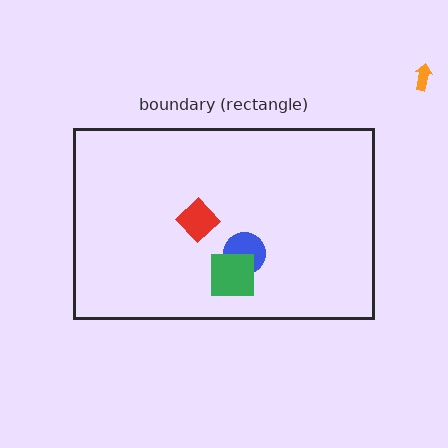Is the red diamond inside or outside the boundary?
Inside.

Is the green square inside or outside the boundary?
Inside.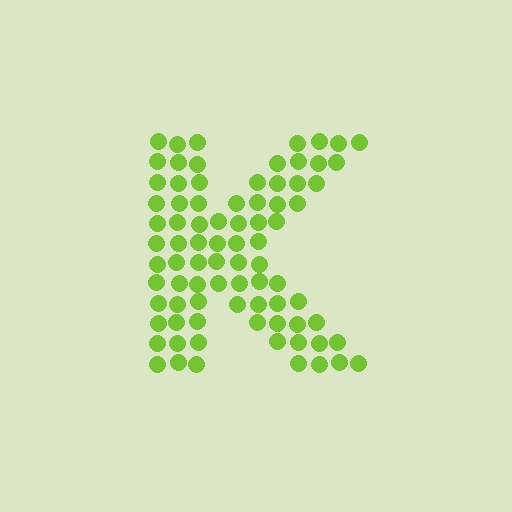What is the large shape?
The large shape is the letter K.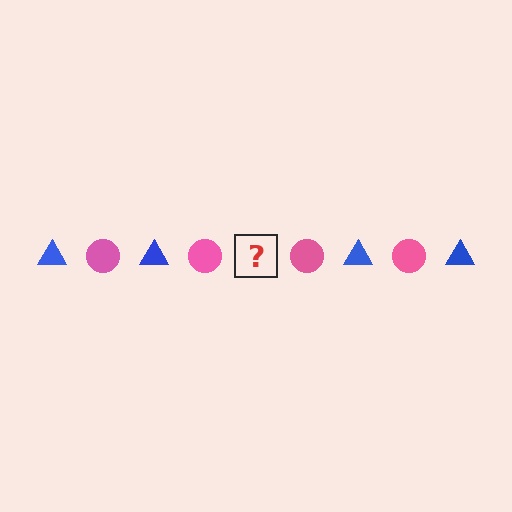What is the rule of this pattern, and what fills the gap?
The rule is that the pattern alternates between blue triangle and pink circle. The gap should be filled with a blue triangle.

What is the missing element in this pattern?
The missing element is a blue triangle.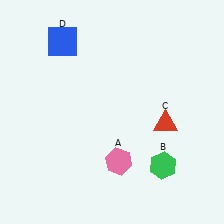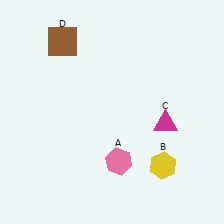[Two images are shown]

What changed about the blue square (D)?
In Image 1, D is blue. In Image 2, it changed to brown.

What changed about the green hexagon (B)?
In Image 1, B is green. In Image 2, it changed to yellow.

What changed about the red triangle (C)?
In Image 1, C is red. In Image 2, it changed to magenta.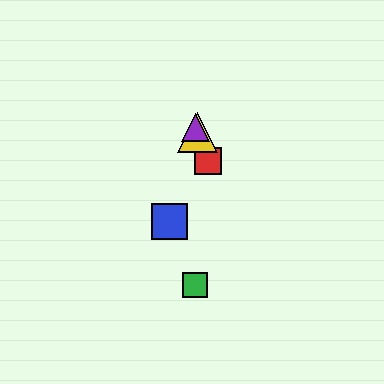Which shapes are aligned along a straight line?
The red square, the yellow triangle, the purple triangle are aligned along a straight line.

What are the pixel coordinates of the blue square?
The blue square is at (170, 221).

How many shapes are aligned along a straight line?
3 shapes (the red square, the yellow triangle, the purple triangle) are aligned along a straight line.